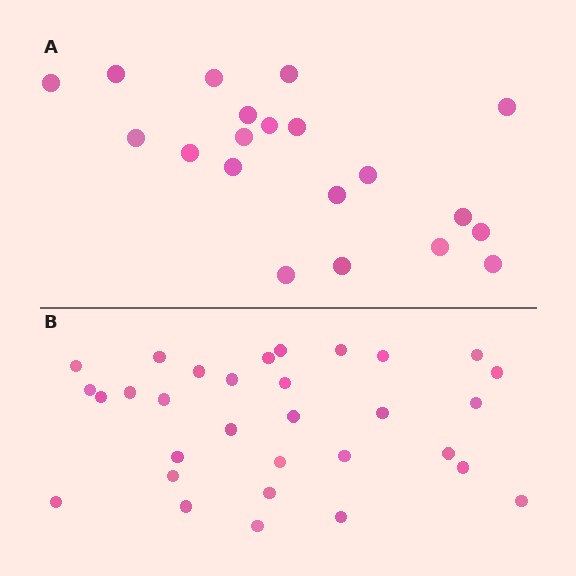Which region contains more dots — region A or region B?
Region B (the bottom region) has more dots.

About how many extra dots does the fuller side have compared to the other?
Region B has roughly 12 or so more dots than region A.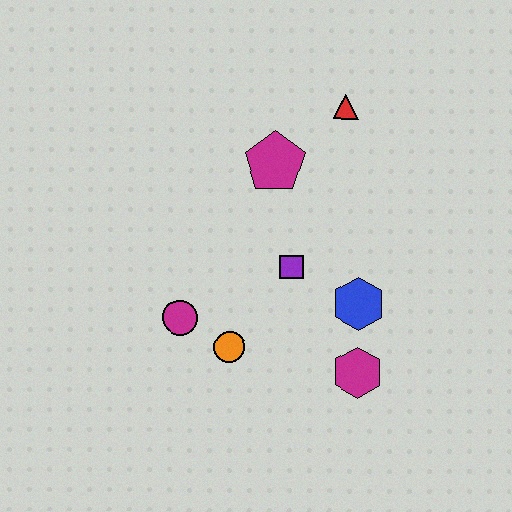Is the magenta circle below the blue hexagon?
Yes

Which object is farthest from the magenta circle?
The red triangle is farthest from the magenta circle.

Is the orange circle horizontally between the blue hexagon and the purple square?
No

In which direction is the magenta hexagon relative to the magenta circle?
The magenta hexagon is to the right of the magenta circle.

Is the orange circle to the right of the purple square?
No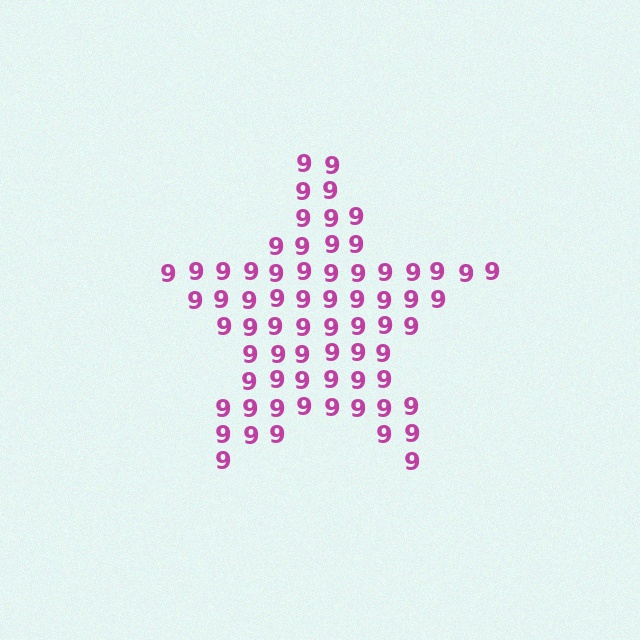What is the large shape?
The large shape is a star.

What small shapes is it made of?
It is made of small digit 9's.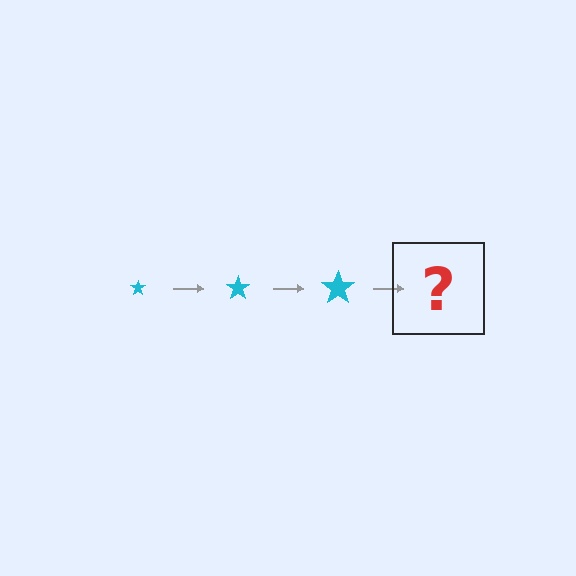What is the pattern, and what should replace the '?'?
The pattern is that the star gets progressively larger each step. The '?' should be a cyan star, larger than the previous one.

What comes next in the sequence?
The next element should be a cyan star, larger than the previous one.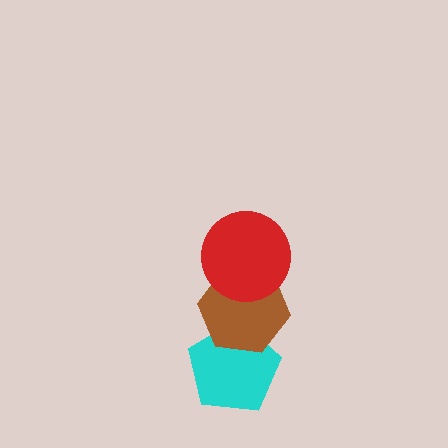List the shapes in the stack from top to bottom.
From top to bottom: the red circle, the brown hexagon, the cyan pentagon.